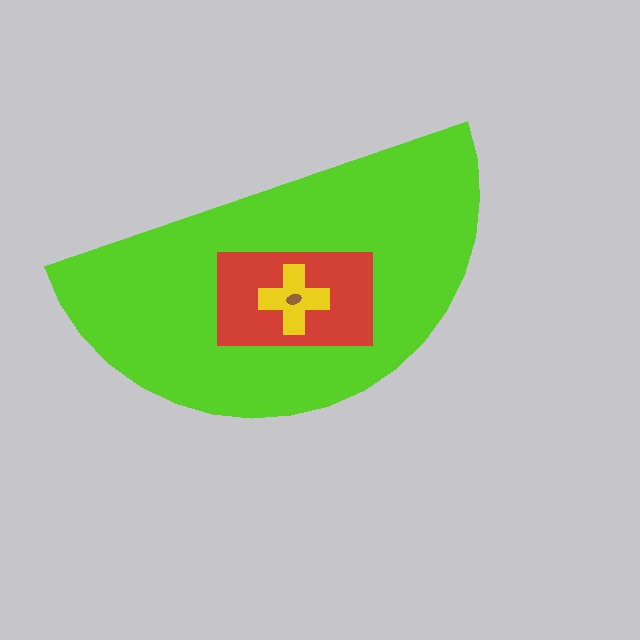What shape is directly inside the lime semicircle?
The red rectangle.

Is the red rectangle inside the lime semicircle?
Yes.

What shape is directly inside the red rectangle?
The yellow cross.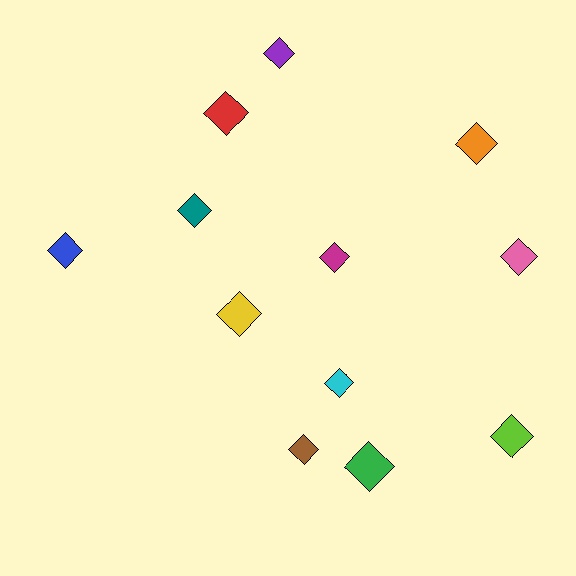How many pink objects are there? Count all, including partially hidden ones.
There is 1 pink object.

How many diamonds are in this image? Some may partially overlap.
There are 12 diamonds.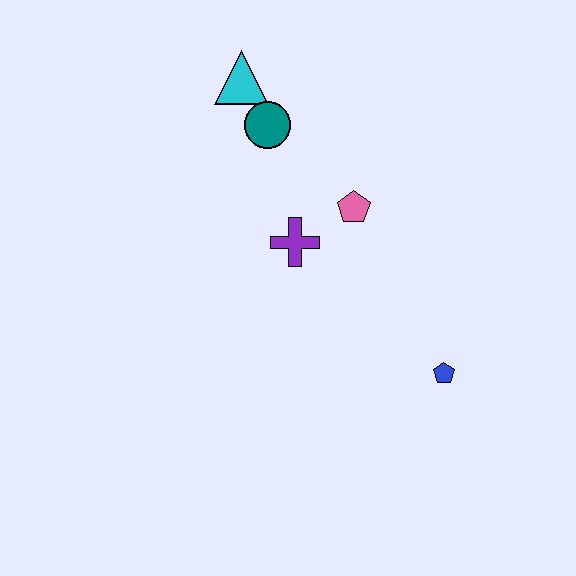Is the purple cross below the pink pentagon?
Yes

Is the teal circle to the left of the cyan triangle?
No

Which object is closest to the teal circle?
The cyan triangle is closest to the teal circle.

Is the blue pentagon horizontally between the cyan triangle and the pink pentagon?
No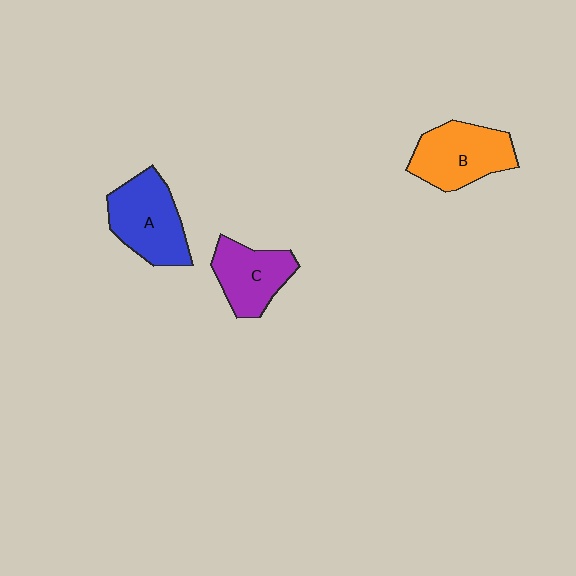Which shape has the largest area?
Shape A (blue).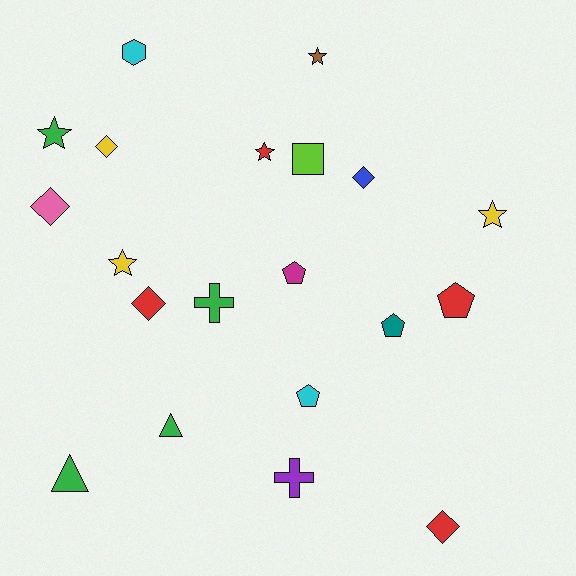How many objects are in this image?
There are 20 objects.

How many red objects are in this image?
There are 4 red objects.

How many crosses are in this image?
There are 2 crosses.